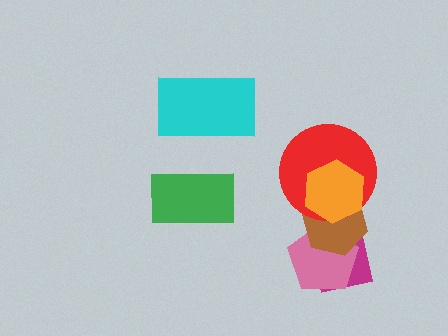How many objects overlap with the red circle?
3 objects overlap with the red circle.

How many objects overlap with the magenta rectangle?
4 objects overlap with the magenta rectangle.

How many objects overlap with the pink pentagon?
2 objects overlap with the pink pentagon.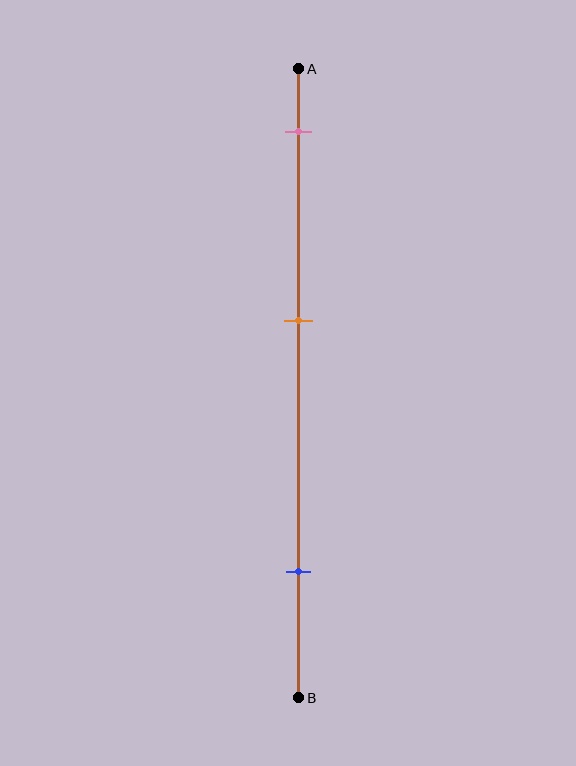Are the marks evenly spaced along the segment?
Yes, the marks are approximately evenly spaced.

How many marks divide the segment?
There are 3 marks dividing the segment.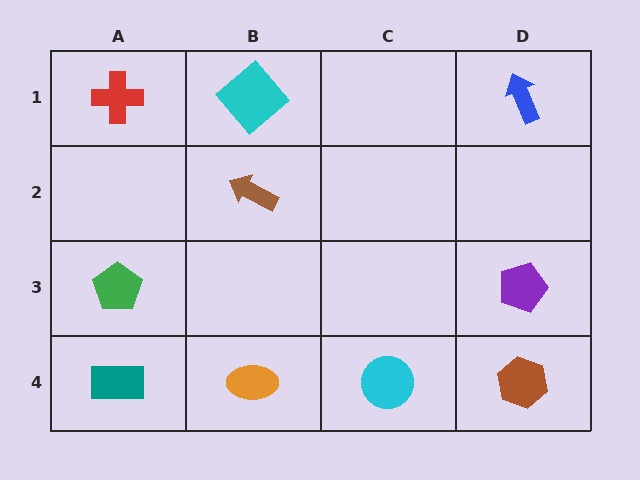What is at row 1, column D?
A blue arrow.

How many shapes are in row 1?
3 shapes.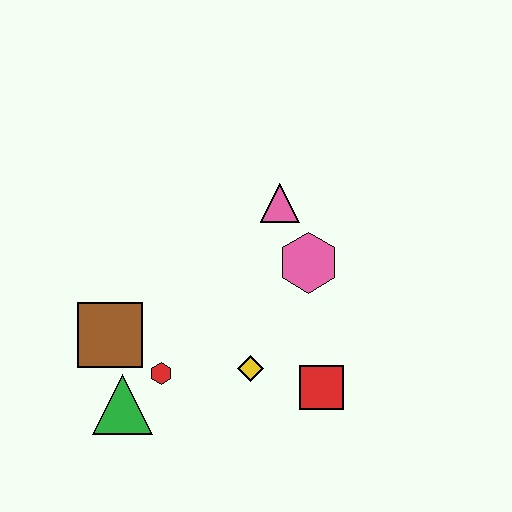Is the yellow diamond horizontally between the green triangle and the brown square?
No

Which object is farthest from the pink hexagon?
The green triangle is farthest from the pink hexagon.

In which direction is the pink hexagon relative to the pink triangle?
The pink hexagon is below the pink triangle.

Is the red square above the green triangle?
Yes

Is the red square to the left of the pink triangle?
No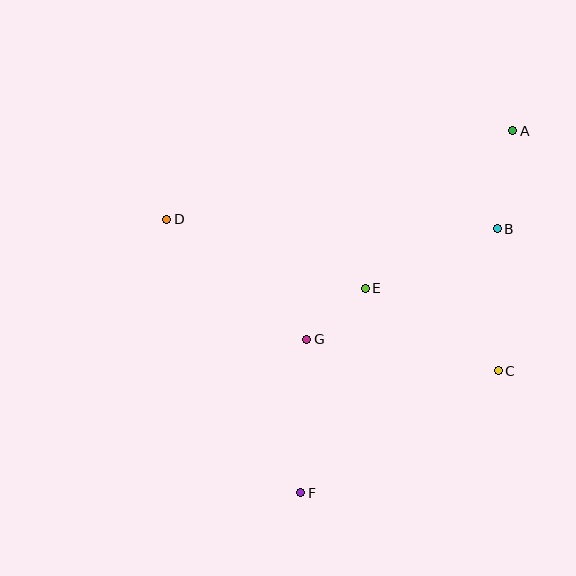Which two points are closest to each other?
Points E and G are closest to each other.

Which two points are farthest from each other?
Points A and F are farthest from each other.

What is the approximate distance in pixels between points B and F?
The distance between B and F is approximately 329 pixels.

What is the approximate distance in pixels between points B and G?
The distance between B and G is approximately 220 pixels.